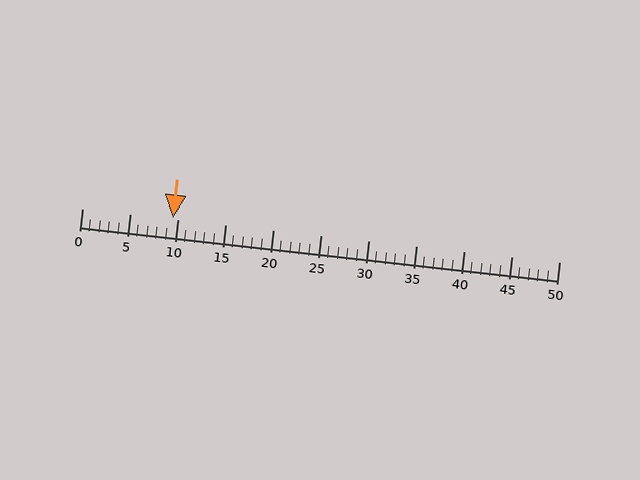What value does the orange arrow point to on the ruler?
The orange arrow points to approximately 10.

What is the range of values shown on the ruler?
The ruler shows values from 0 to 50.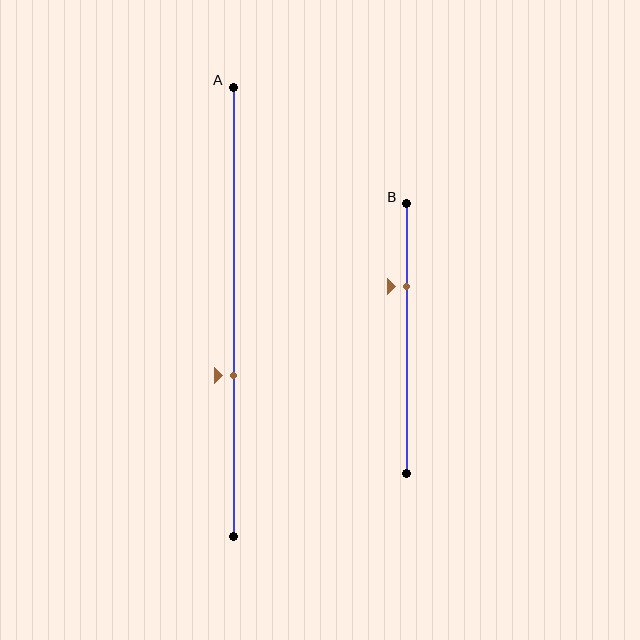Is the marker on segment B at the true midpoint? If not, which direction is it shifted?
No, the marker on segment B is shifted upward by about 19% of the segment length.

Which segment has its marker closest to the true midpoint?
Segment A has its marker closest to the true midpoint.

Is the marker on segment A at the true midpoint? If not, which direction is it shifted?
No, the marker on segment A is shifted downward by about 14% of the segment length.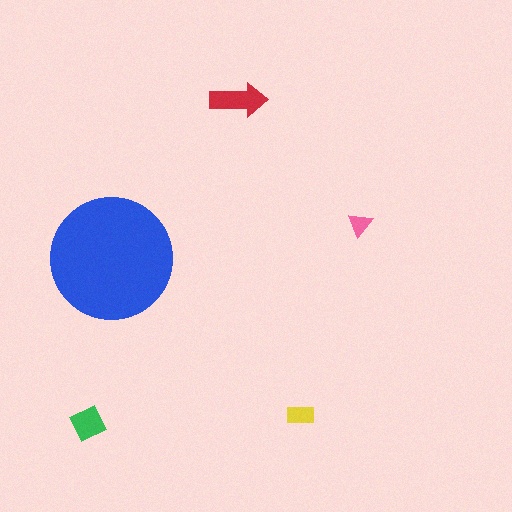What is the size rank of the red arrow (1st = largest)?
2nd.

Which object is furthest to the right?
The pink triangle is rightmost.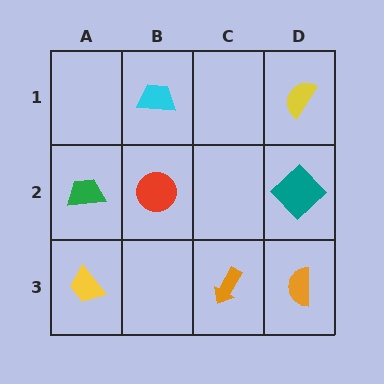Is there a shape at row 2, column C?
No, that cell is empty.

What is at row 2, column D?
A teal diamond.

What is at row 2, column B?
A red circle.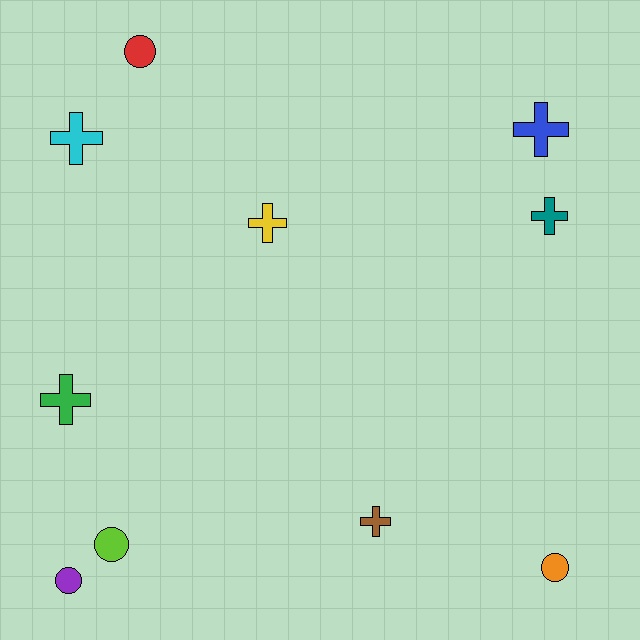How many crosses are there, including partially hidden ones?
There are 6 crosses.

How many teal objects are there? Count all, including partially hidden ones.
There is 1 teal object.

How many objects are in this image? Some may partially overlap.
There are 10 objects.